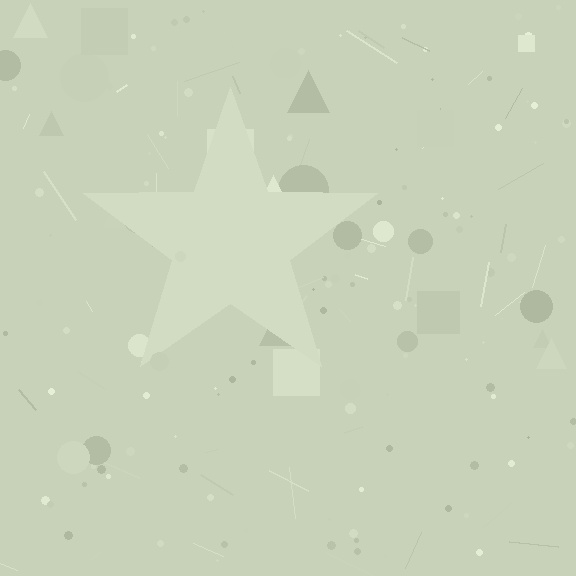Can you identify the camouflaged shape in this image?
The camouflaged shape is a star.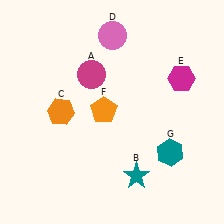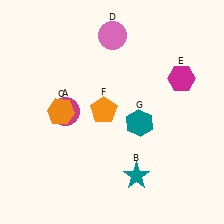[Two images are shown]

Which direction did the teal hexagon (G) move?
The teal hexagon (G) moved left.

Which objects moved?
The objects that moved are: the magenta circle (A), the teal hexagon (G).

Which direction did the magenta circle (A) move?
The magenta circle (A) moved down.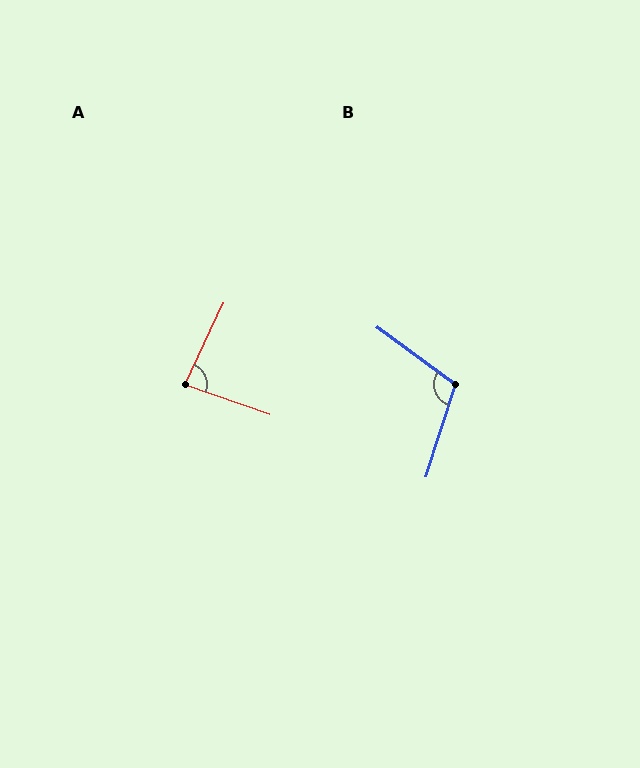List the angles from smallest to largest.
A (84°), B (108°).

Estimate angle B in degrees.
Approximately 108 degrees.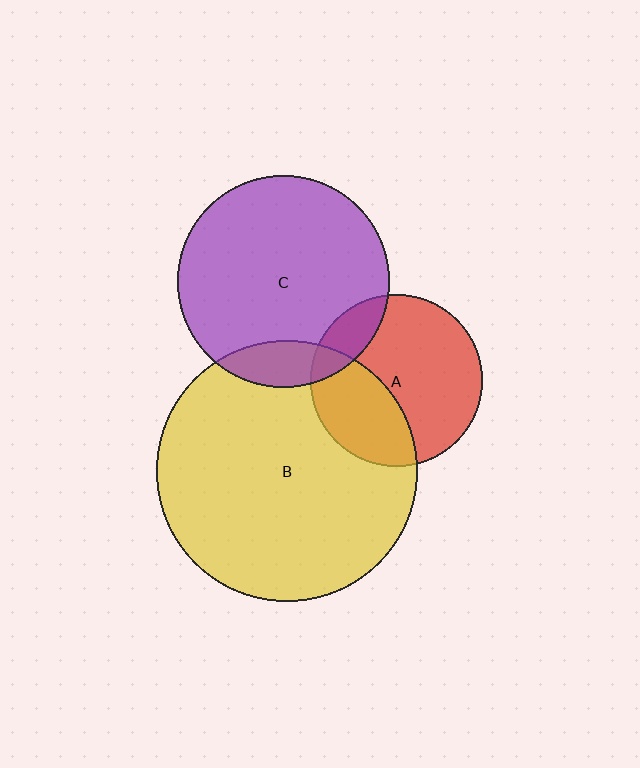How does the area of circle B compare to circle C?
Approximately 1.5 times.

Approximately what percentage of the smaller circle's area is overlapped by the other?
Approximately 15%.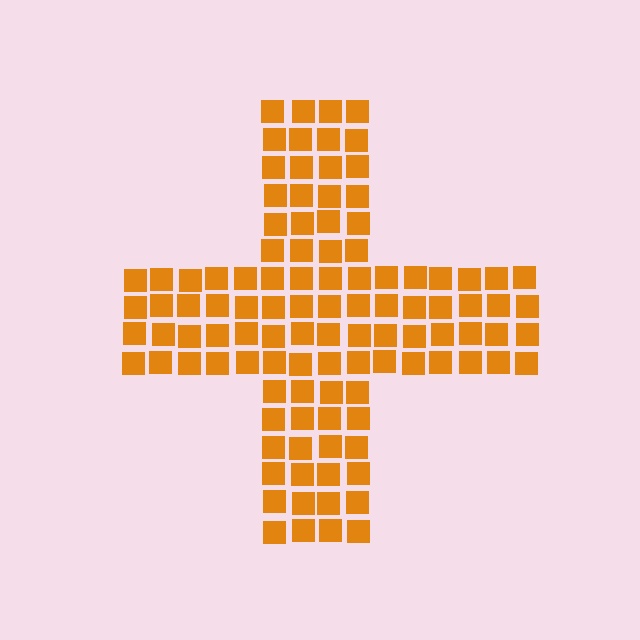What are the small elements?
The small elements are squares.